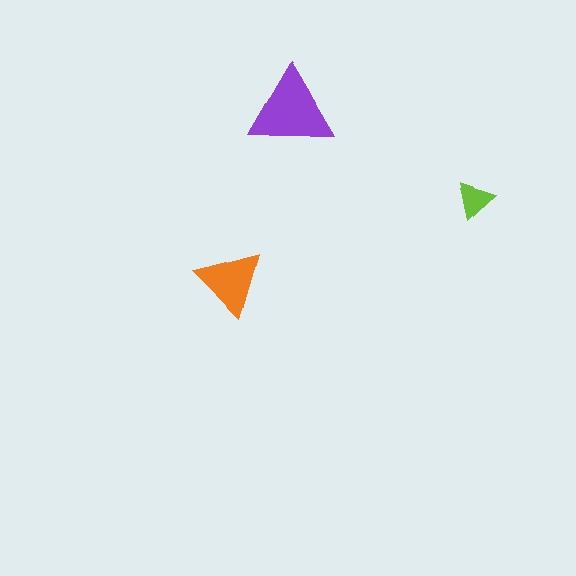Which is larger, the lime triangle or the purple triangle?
The purple one.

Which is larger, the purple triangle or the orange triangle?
The purple one.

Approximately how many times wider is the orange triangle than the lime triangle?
About 2 times wider.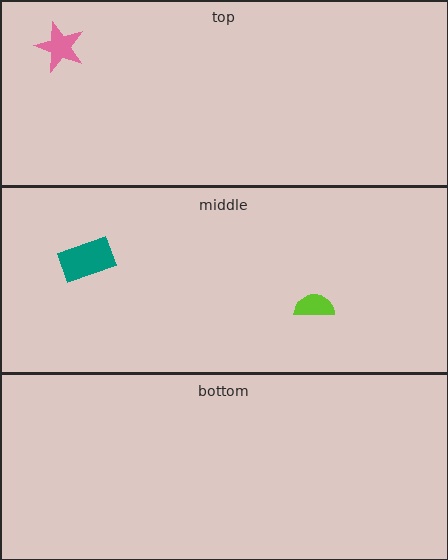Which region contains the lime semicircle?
The middle region.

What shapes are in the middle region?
The lime semicircle, the teal rectangle.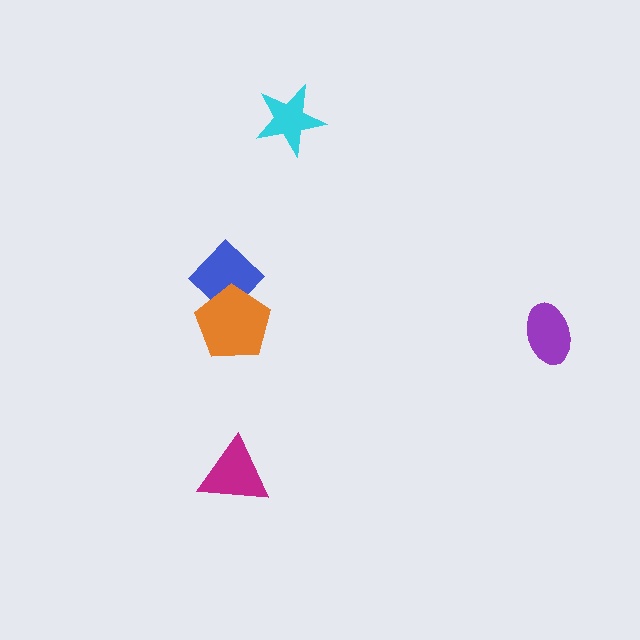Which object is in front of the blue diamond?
The orange pentagon is in front of the blue diamond.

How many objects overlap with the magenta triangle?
0 objects overlap with the magenta triangle.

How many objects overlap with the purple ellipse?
0 objects overlap with the purple ellipse.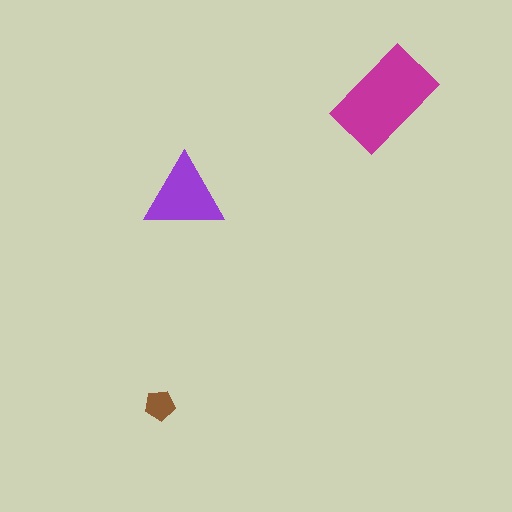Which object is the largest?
The magenta rectangle.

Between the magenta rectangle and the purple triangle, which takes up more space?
The magenta rectangle.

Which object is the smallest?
The brown pentagon.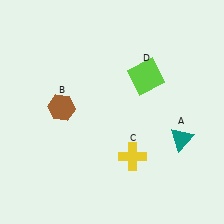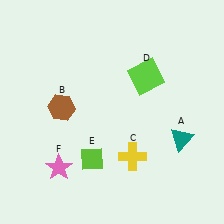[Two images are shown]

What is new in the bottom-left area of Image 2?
A pink star (F) was added in the bottom-left area of Image 2.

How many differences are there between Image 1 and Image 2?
There are 2 differences between the two images.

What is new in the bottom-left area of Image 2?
A lime diamond (E) was added in the bottom-left area of Image 2.